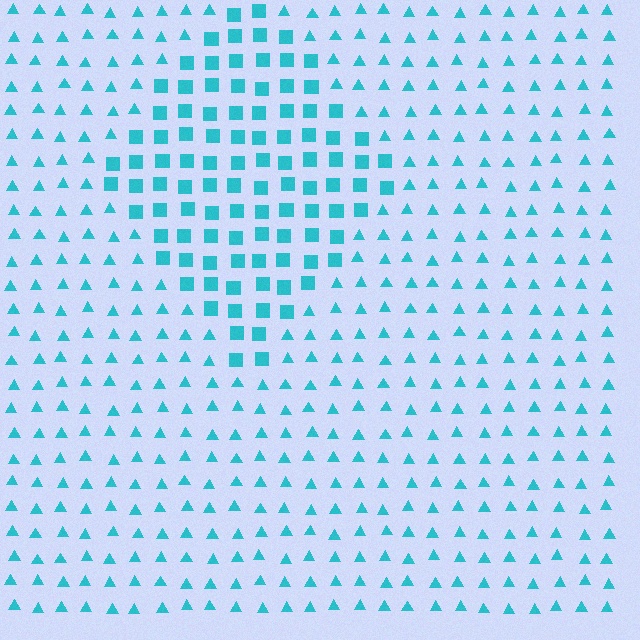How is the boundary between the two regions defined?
The boundary is defined by a change in element shape: squares inside vs. triangles outside. All elements share the same color and spacing.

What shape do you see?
I see a diamond.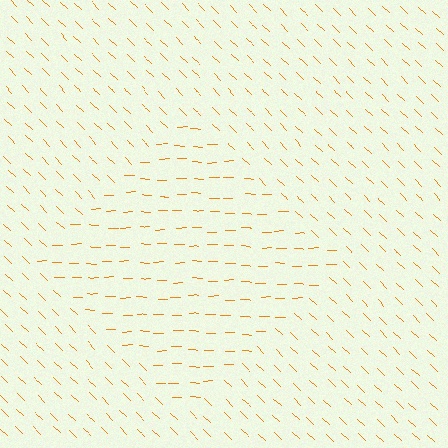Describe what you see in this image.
The image is filled with small orange line segments. A diamond region in the image has lines oriented differently from the surrounding lines, creating a visible texture boundary.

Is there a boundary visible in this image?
Yes, there is a texture boundary formed by a change in line orientation.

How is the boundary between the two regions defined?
The boundary is defined purely by a change in line orientation (approximately 45 degrees difference). All lines are the same color and thickness.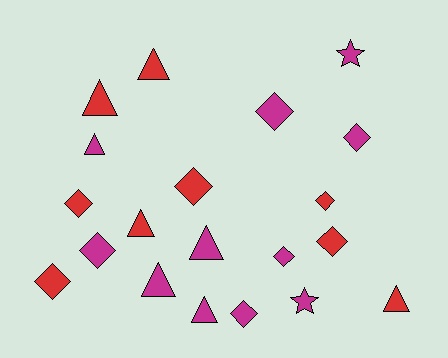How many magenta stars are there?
There are 2 magenta stars.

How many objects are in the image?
There are 20 objects.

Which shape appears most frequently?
Diamond, with 10 objects.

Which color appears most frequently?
Magenta, with 11 objects.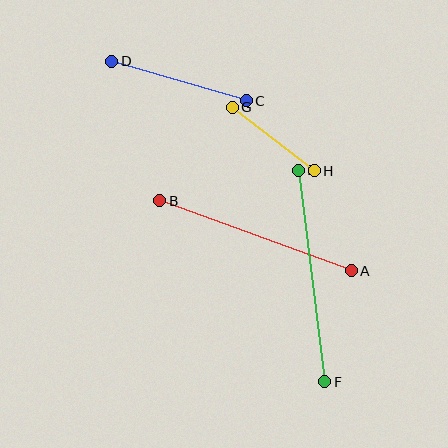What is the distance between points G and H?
The distance is approximately 104 pixels.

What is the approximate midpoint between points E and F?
The midpoint is at approximately (312, 276) pixels.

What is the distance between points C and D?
The distance is approximately 140 pixels.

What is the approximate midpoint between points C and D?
The midpoint is at approximately (179, 81) pixels.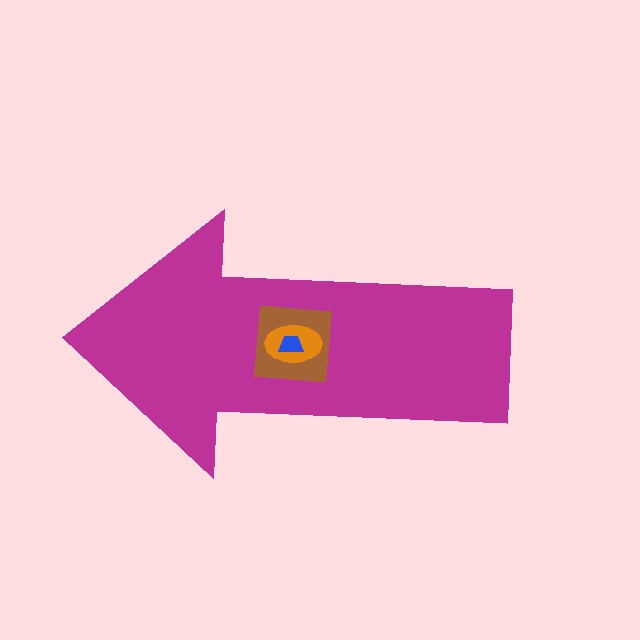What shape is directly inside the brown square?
The orange ellipse.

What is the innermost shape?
The blue trapezoid.